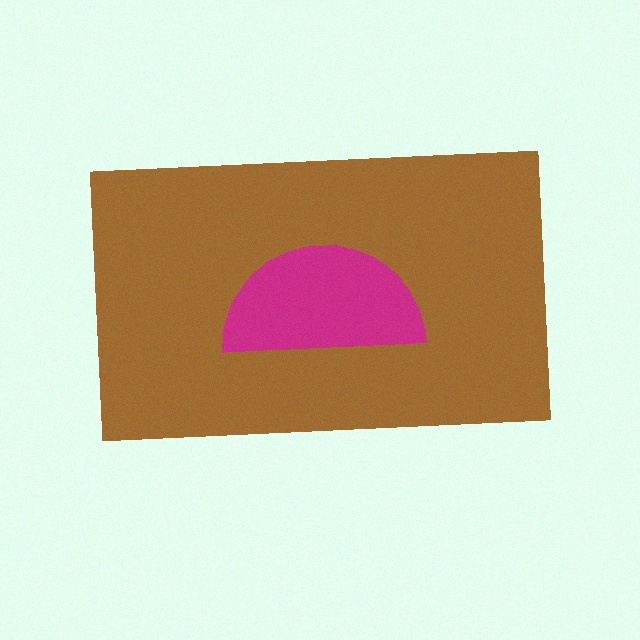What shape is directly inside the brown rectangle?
The magenta semicircle.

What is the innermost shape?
The magenta semicircle.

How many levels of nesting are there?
2.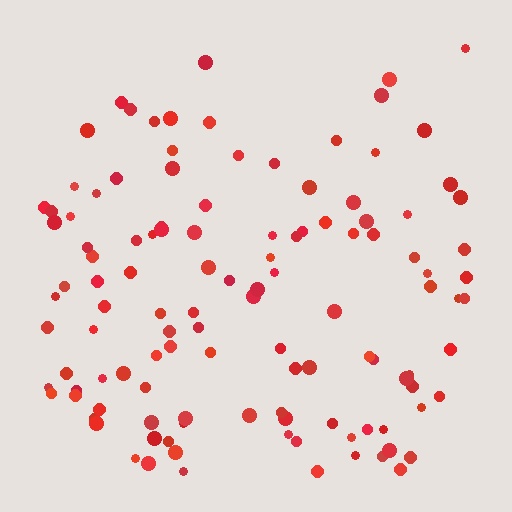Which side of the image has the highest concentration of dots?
The bottom.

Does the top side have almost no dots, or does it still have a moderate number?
Still a moderate number, just noticeably fewer than the bottom.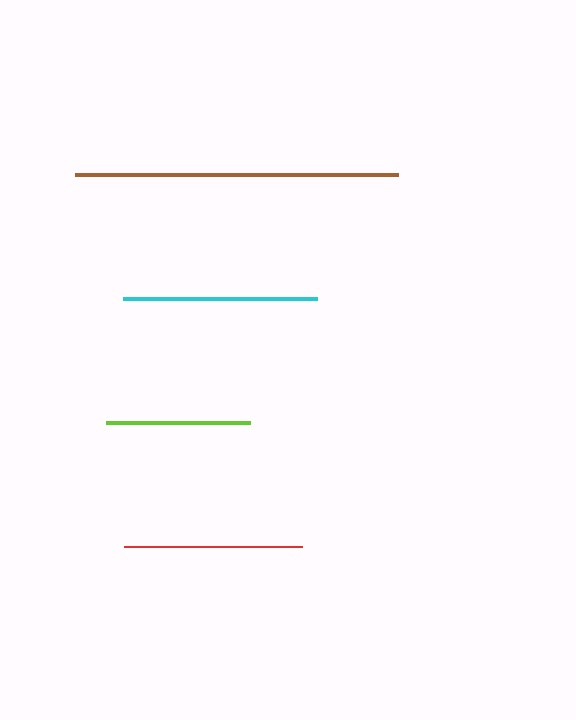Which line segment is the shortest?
The lime line is the shortest at approximately 144 pixels.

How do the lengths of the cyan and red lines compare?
The cyan and red lines are approximately the same length.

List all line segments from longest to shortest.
From longest to shortest: brown, cyan, red, lime.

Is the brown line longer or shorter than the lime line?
The brown line is longer than the lime line.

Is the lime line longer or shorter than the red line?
The red line is longer than the lime line.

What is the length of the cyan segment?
The cyan segment is approximately 194 pixels long.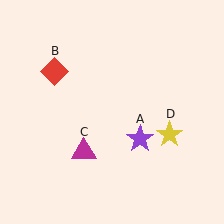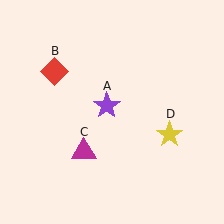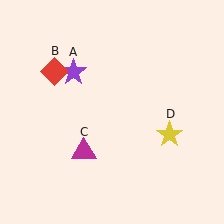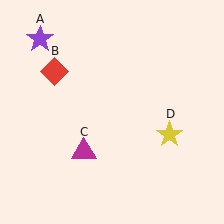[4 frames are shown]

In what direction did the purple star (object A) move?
The purple star (object A) moved up and to the left.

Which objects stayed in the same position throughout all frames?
Red diamond (object B) and magenta triangle (object C) and yellow star (object D) remained stationary.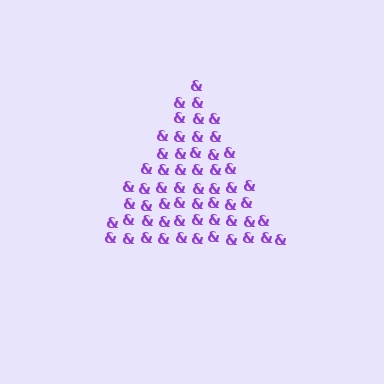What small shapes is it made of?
It is made of small ampersands.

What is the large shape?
The large shape is a triangle.